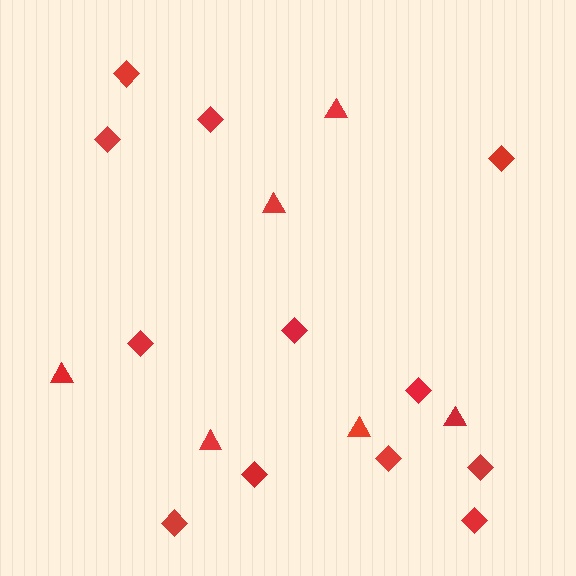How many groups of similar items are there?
There are 2 groups: one group of triangles (6) and one group of diamonds (12).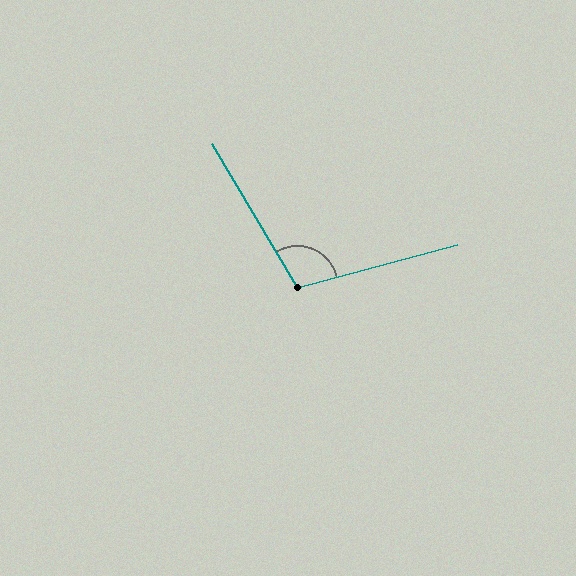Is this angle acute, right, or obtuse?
It is obtuse.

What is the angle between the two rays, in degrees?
Approximately 106 degrees.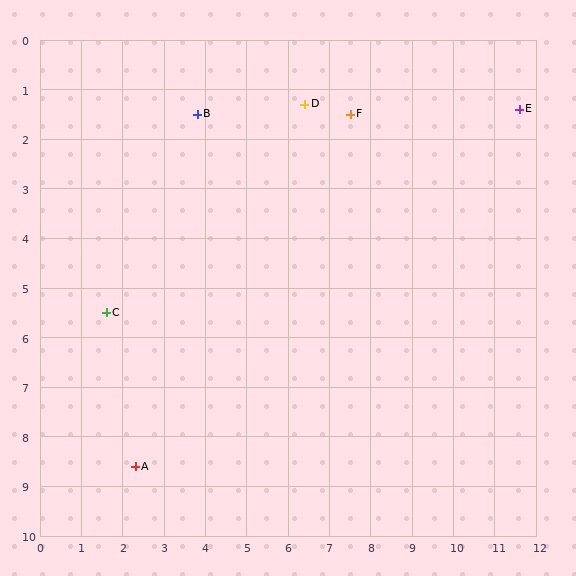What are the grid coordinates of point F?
Point F is at approximately (7.5, 1.5).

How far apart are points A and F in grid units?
Points A and F are about 8.8 grid units apart.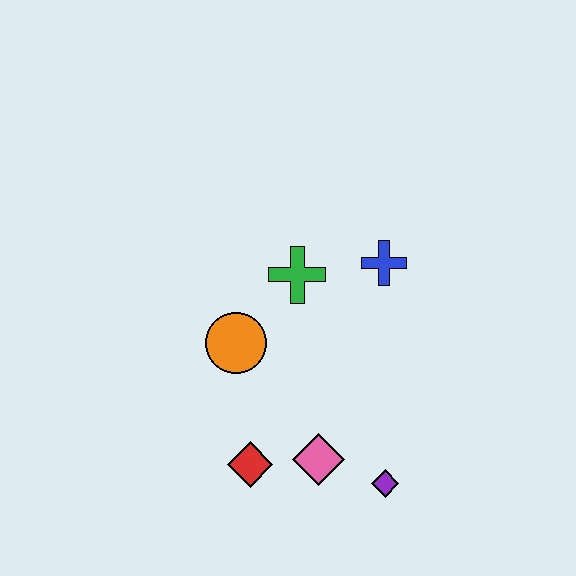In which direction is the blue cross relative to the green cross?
The blue cross is to the right of the green cross.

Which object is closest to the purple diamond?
The pink diamond is closest to the purple diamond.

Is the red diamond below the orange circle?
Yes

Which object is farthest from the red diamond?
The blue cross is farthest from the red diamond.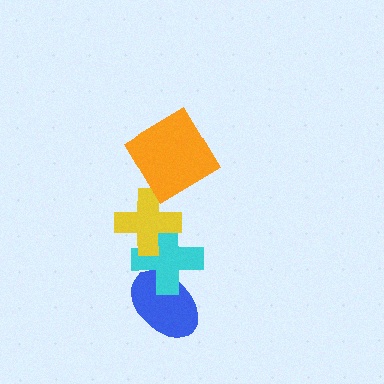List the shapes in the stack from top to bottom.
From top to bottom: the orange diamond, the yellow cross, the cyan cross, the blue ellipse.